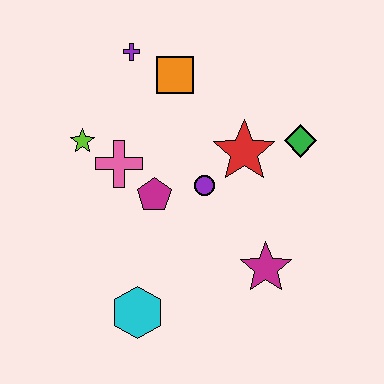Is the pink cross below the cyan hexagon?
No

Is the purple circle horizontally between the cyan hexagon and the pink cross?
No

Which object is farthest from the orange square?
The cyan hexagon is farthest from the orange square.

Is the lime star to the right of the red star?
No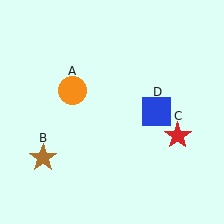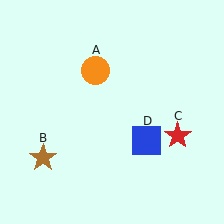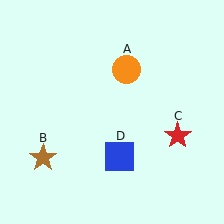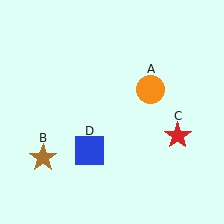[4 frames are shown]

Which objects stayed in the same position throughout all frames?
Brown star (object B) and red star (object C) remained stationary.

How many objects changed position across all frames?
2 objects changed position: orange circle (object A), blue square (object D).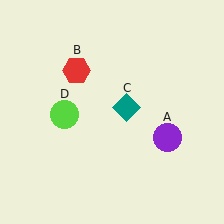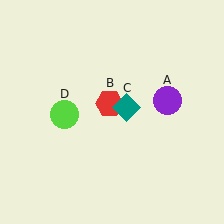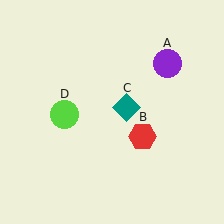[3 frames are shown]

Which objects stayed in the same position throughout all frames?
Teal diamond (object C) and lime circle (object D) remained stationary.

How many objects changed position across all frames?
2 objects changed position: purple circle (object A), red hexagon (object B).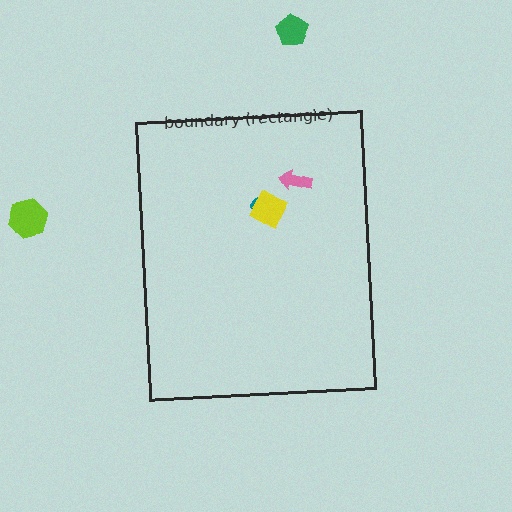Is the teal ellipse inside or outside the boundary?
Inside.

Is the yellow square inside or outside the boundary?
Inside.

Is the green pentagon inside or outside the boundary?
Outside.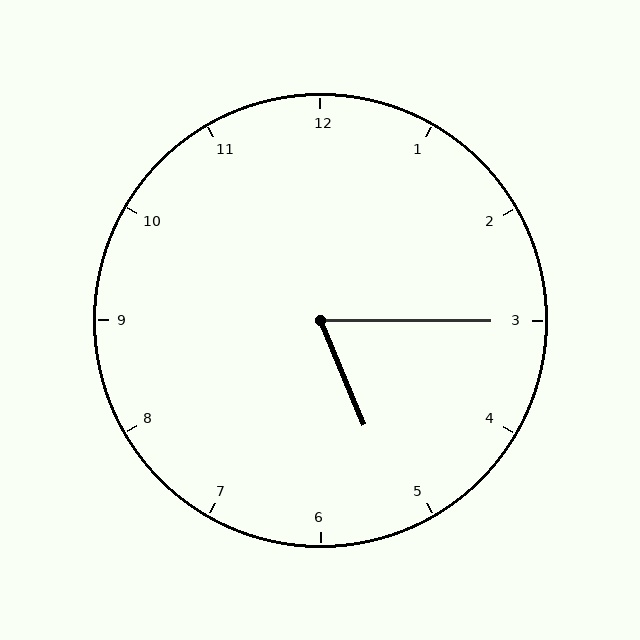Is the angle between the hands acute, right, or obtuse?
It is acute.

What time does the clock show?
5:15.